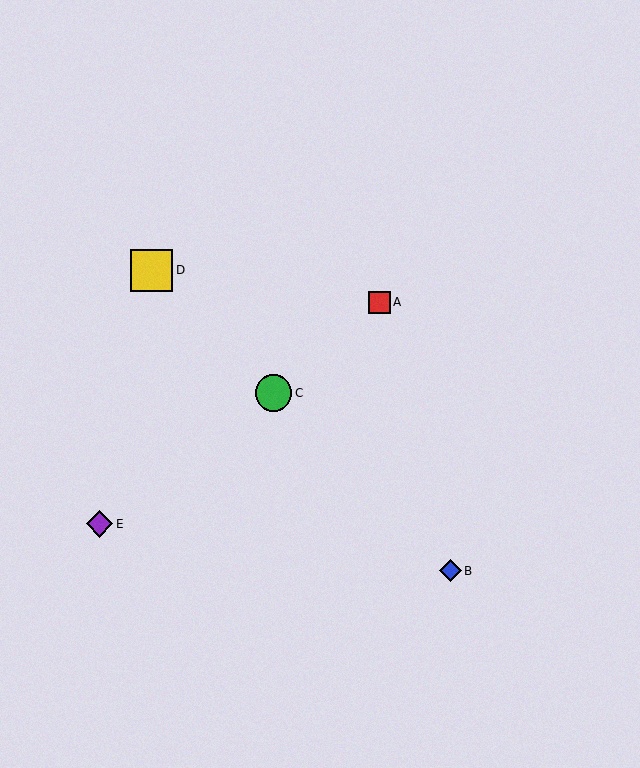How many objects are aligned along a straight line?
3 objects (B, C, D) are aligned along a straight line.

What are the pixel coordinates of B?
Object B is at (450, 571).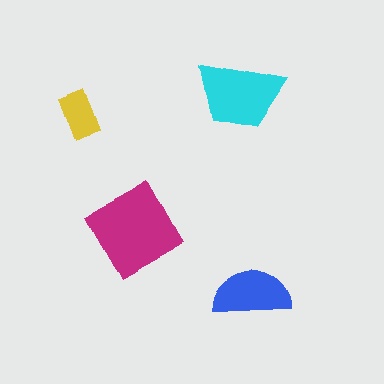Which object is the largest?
The magenta square.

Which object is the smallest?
The yellow rectangle.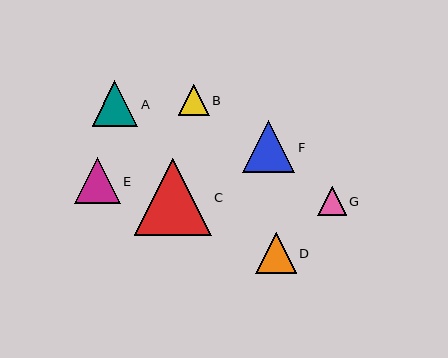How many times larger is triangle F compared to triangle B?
Triangle F is approximately 1.7 times the size of triangle B.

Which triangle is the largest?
Triangle C is the largest with a size of approximately 77 pixels.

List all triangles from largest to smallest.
From largest to smallest: C, F, E, A, D, B, G.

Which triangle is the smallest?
Triangle G is the smallest with a size of approximately 29 pixels.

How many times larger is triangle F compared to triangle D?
Triangle F is approximately 1.3 times the size of triangle D.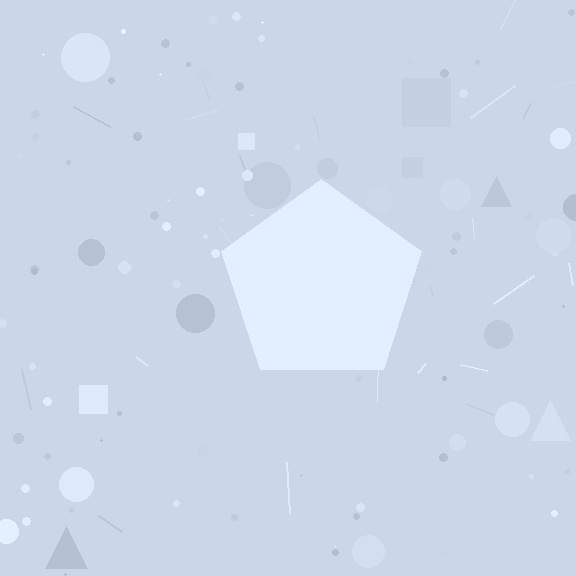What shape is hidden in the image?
A pentagon is hidden in the image.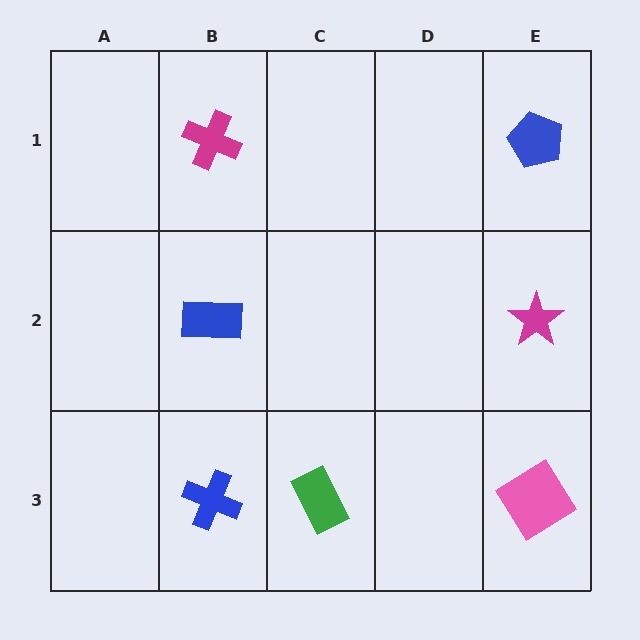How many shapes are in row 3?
3 shapes.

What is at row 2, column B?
A blue rectangle.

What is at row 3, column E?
A pink diamond.